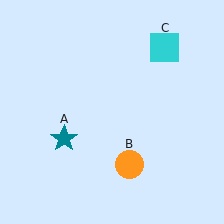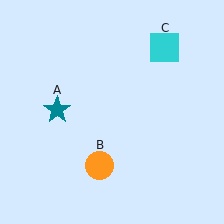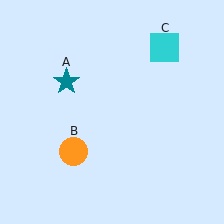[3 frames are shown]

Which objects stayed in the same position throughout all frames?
Cyan square (object C) remained stationary.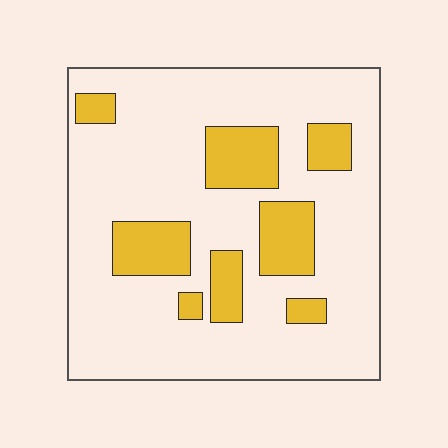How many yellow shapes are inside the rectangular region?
8.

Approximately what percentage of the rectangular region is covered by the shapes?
Approximately 20%.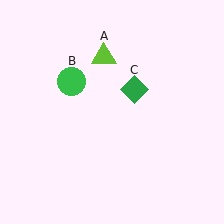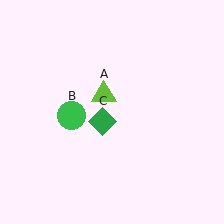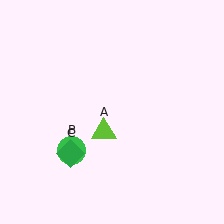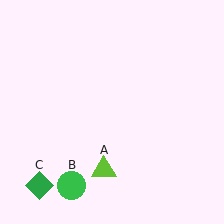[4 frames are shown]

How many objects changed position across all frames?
3 objects changed position: lime triangle (object A), green circle (object B), green diamond (object C).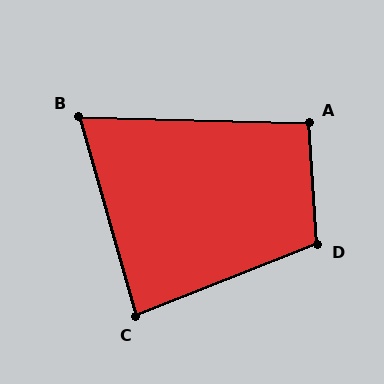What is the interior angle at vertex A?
Approximately 96 degrees (obtuse).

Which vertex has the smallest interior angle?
B, at approximately 73 degrees.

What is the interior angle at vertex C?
Approximately 84 degrees (acute).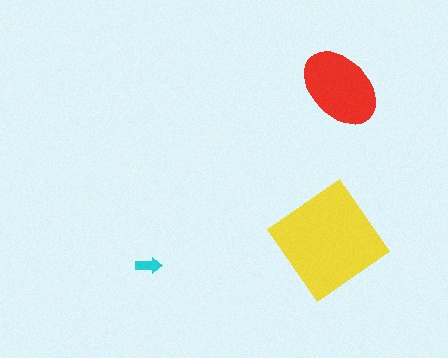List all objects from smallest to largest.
The cyan arrow, the red ellipse, the yellow diamond.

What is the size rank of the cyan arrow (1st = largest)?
3rd.